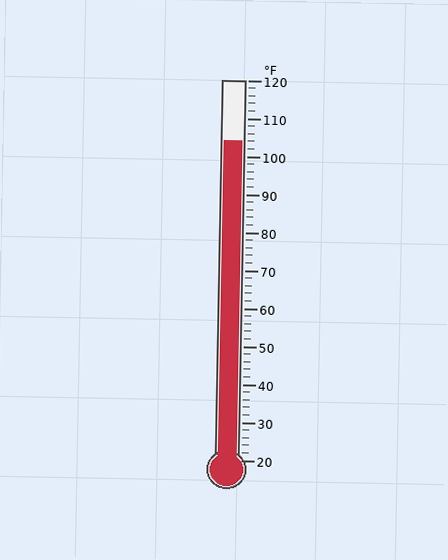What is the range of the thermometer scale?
The thermometer scale ranges from 20°F to 120°F.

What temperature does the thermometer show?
The thermometer shows approximately 104°F.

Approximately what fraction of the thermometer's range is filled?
The thermometer is filled to approximately 85% of its range.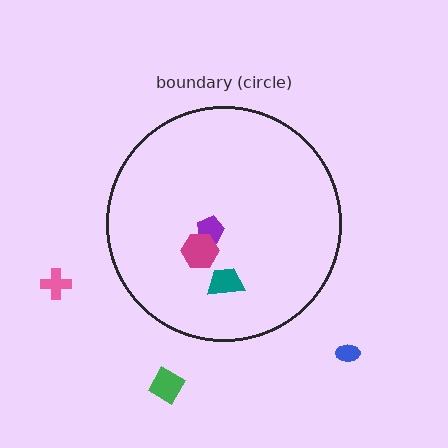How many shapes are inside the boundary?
3 inside, 3 outside.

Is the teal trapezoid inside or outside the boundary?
Inside.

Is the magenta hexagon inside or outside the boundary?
Inside.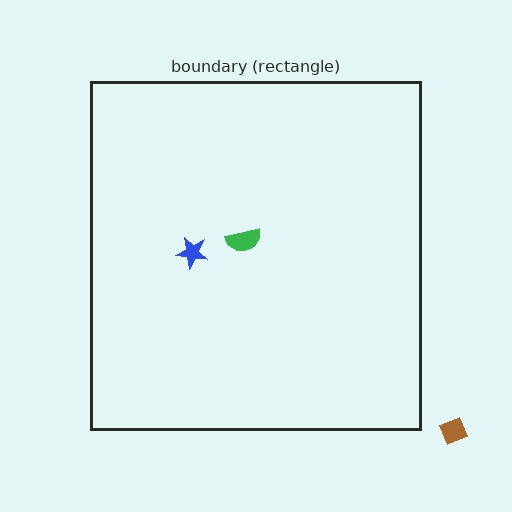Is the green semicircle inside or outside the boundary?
Inside.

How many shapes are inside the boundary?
2 inside, 1 outside.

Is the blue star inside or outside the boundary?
Inside.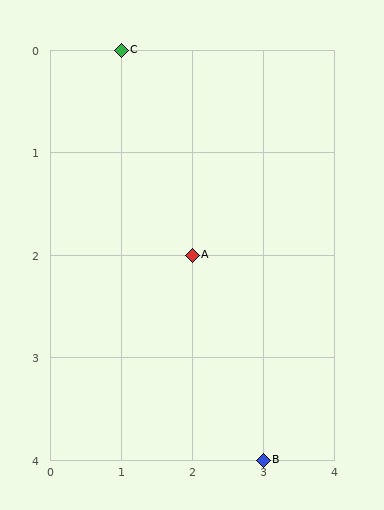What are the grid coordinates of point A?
Point A is at grid coordinates (2, 2).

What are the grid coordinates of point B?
Point B is at grid coordinates (3, 4).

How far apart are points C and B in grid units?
Points C and B are 2 columns and 4 rows apart (about 4.5 grid units diagonally).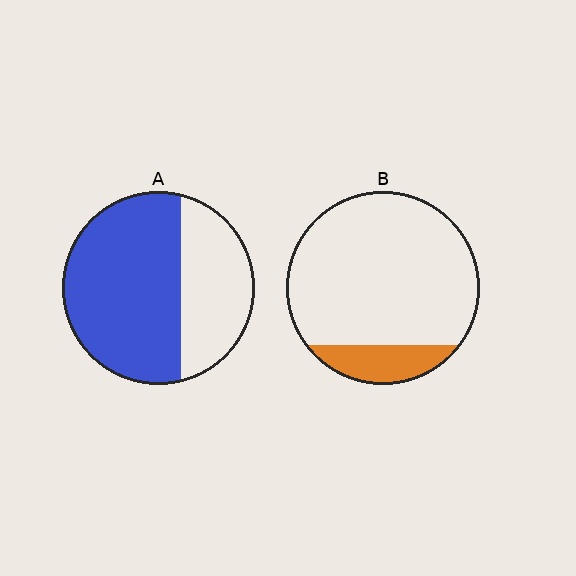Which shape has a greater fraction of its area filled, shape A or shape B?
Shape A.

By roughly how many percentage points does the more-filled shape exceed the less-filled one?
By roughly 50 percentage points (A over B).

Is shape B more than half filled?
No.